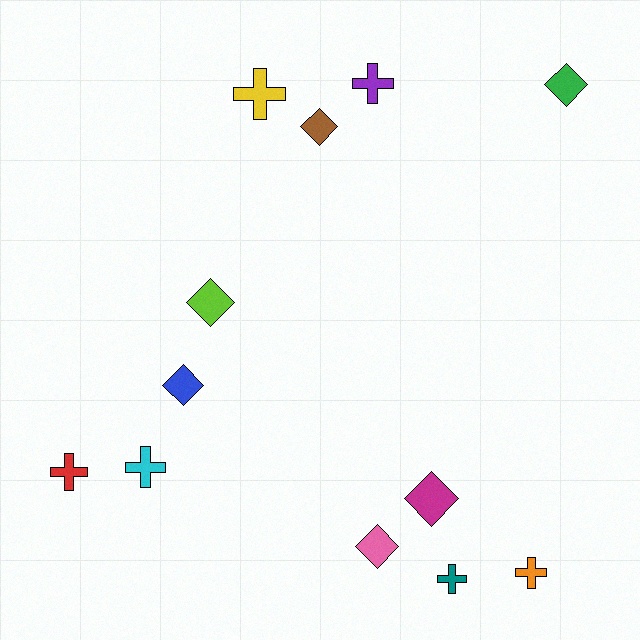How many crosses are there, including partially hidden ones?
There are 6 crosses.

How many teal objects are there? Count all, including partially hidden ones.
There is 1 teal object.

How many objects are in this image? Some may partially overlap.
There are 12 objects.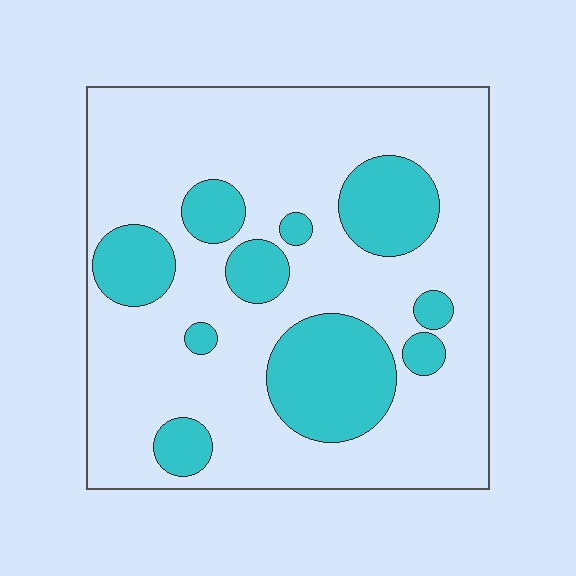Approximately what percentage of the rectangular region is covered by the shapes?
Approximately 25%.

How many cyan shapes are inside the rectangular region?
10.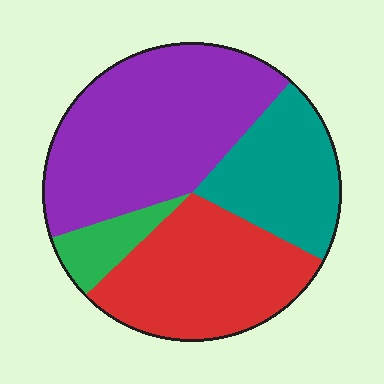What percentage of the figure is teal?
Teal takes up about one fifth (1/5) of the figure.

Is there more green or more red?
Red.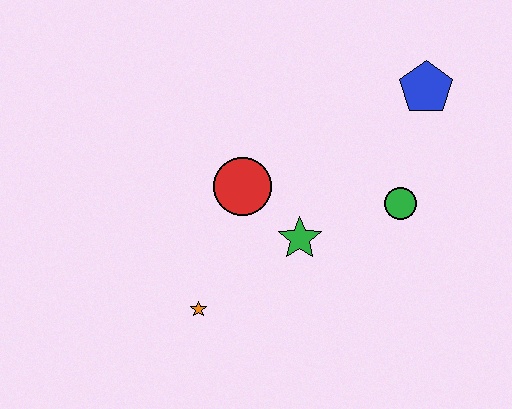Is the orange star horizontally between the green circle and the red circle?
No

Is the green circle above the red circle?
No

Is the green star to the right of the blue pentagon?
No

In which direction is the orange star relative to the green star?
The orange star is to the left of the green star.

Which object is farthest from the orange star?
The blue pentagon is farthest from the orange star.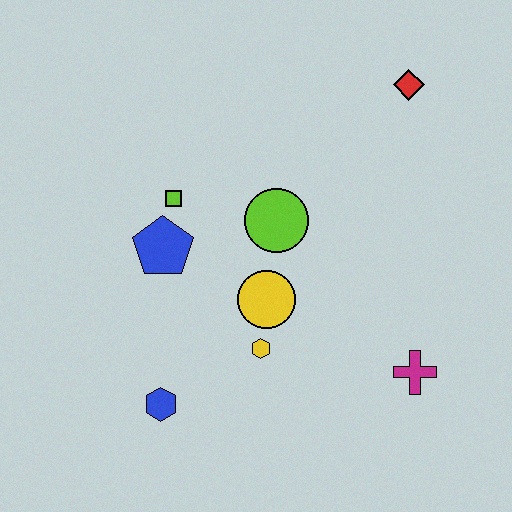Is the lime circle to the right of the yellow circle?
Yes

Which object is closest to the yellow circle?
The yellow hexagon is closest to the yellow circle.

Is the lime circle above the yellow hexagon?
Yes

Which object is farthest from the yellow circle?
The red diamond is farthest from the yellow circle.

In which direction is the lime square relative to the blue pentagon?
The lime square is above the blue pentagon.